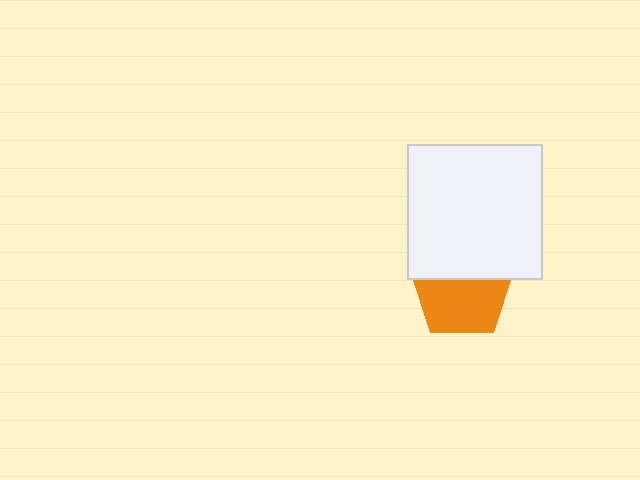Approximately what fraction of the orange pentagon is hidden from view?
Roughly 39% of the orange pentagon is hidden behind the white square.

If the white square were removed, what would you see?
You would see the complete orange pentagon.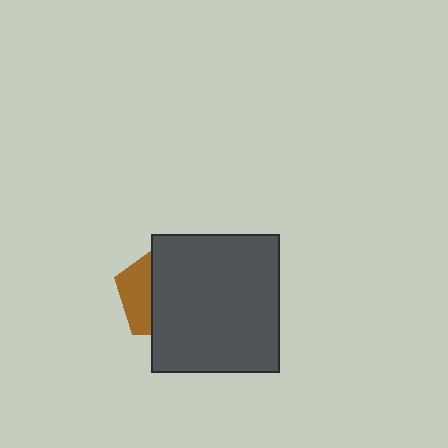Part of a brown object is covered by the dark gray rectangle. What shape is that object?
It is a pentagon.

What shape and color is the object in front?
The object in front is a dark gray rectangle.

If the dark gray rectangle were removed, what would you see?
You would see the complete brown pentagon.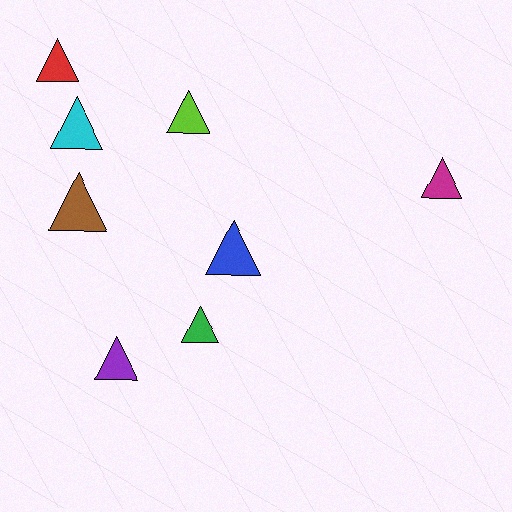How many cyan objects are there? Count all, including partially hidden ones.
There is 1 cyan object.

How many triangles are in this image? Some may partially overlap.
There are 8 triangles.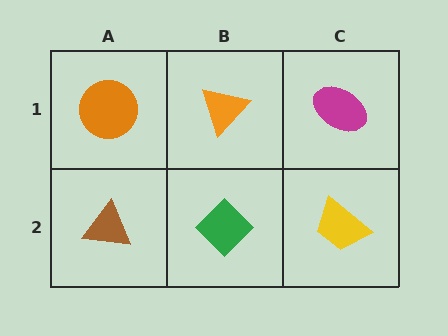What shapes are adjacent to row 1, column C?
A yellow trapezoid (row 2, column C), an orange triangle (row 1, column B).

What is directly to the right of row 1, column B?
A magenta ellipse.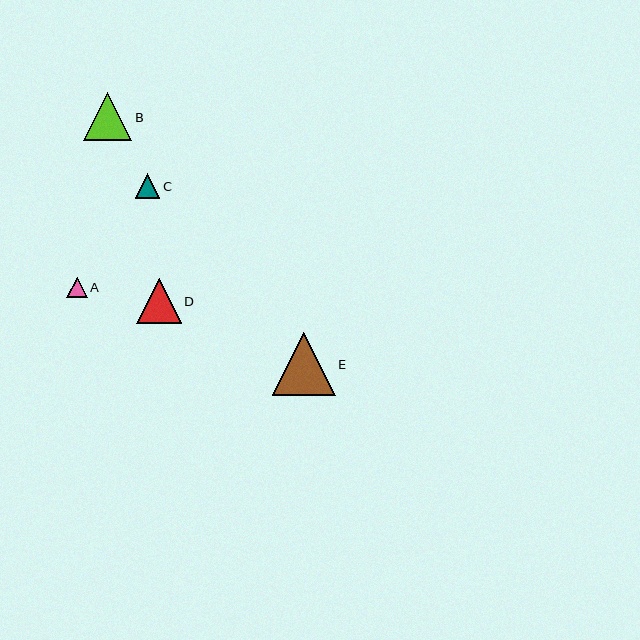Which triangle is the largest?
Triangle E is the largest with a size of approximately 63 pixels.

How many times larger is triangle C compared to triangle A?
Triangle C is approximately 1.2 times the size of triangle A.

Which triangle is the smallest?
Triangle A is the smallest with a size of approximately 20 pixels.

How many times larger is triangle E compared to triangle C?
Triangle E is approximately 2.5 times the size of triangle C.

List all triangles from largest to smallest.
From largest to smallest: E, B, D, C, A.